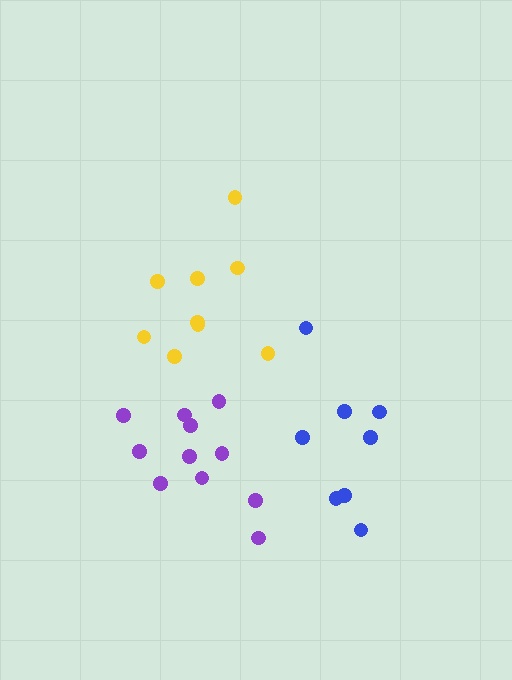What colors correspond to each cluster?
The clusters are colored: yellow, blue, purple.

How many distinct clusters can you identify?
There are 3 distinct clusters.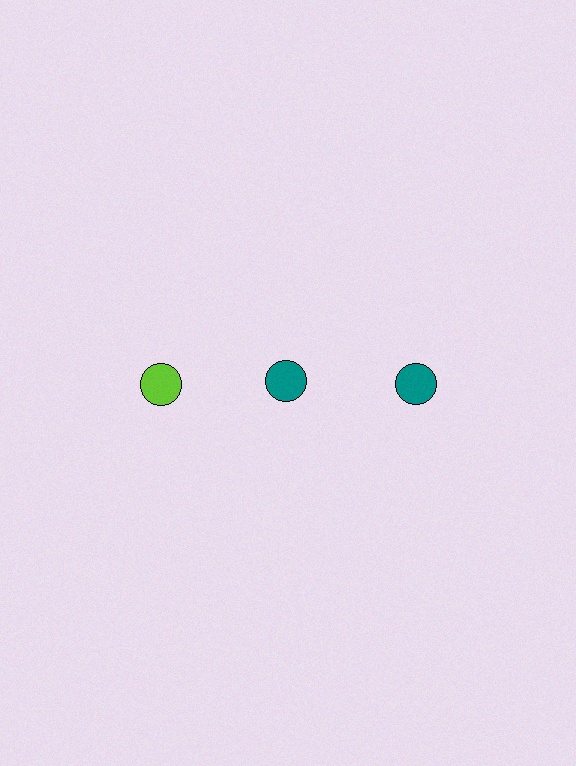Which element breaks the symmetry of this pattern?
The lime circle in the top row, leftmost column breaks the symmetry. All other shapes are teal circles.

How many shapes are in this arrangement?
There are 3 shapes arranged in a grid pattern.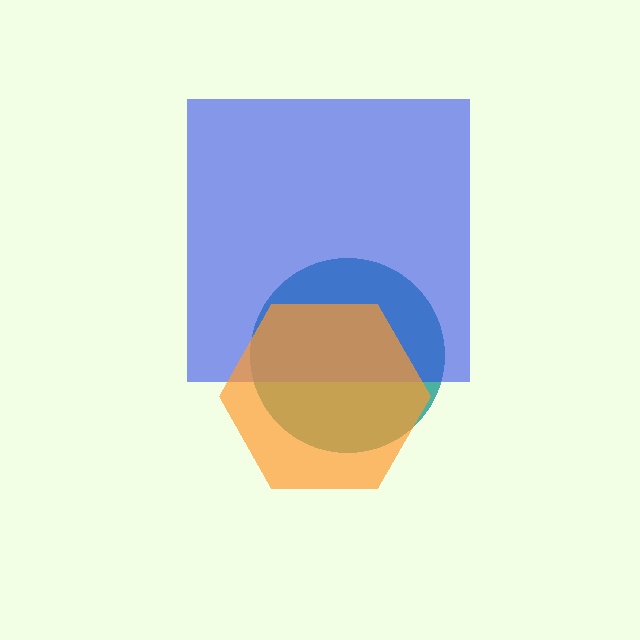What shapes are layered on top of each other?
The layered shapes are: a teal circle, a blue square, an orange hexagon.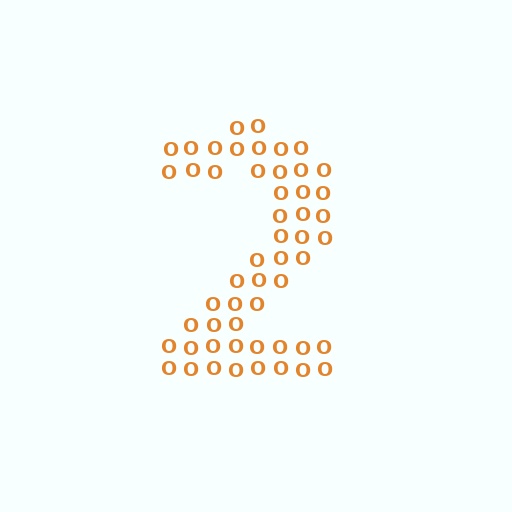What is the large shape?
The large shape is the digit 2.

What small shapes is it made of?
It is made of small letter O's.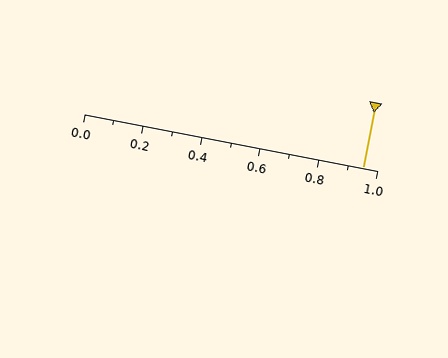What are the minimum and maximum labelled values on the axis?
The axis runs from 0.0 to 1.0.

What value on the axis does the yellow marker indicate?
The marker indicates approximately 0.95.